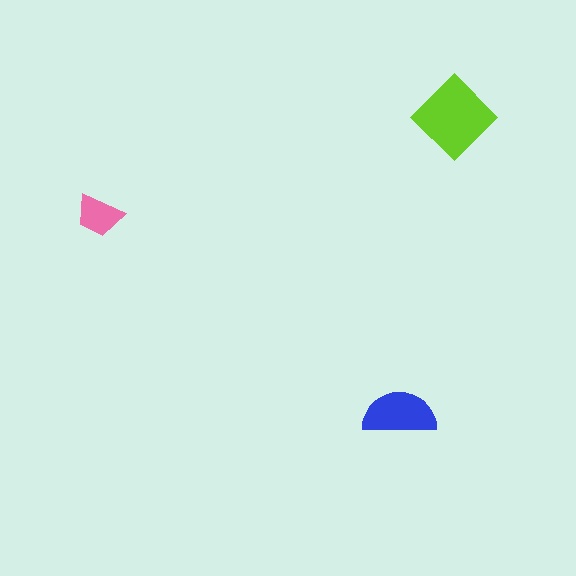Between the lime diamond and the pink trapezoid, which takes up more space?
The lime diamond.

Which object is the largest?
The lime diamond.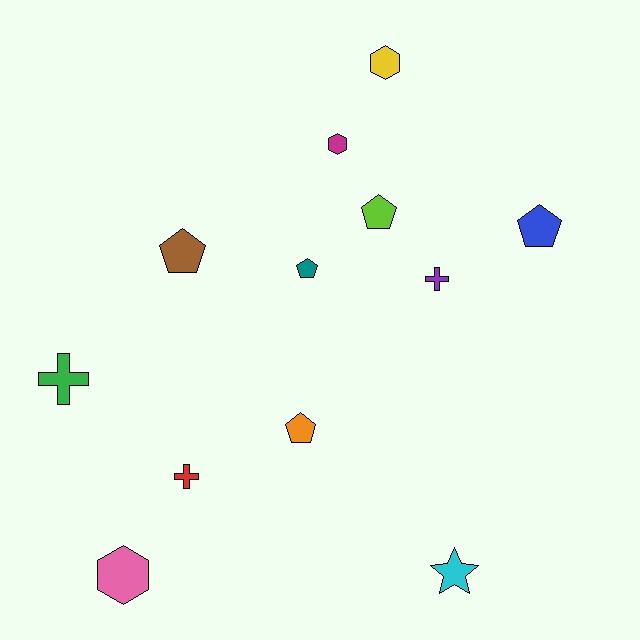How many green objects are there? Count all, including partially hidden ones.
There is 1 green object.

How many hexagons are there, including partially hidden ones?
There are 3 hexagons.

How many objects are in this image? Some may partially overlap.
There are 12 objects.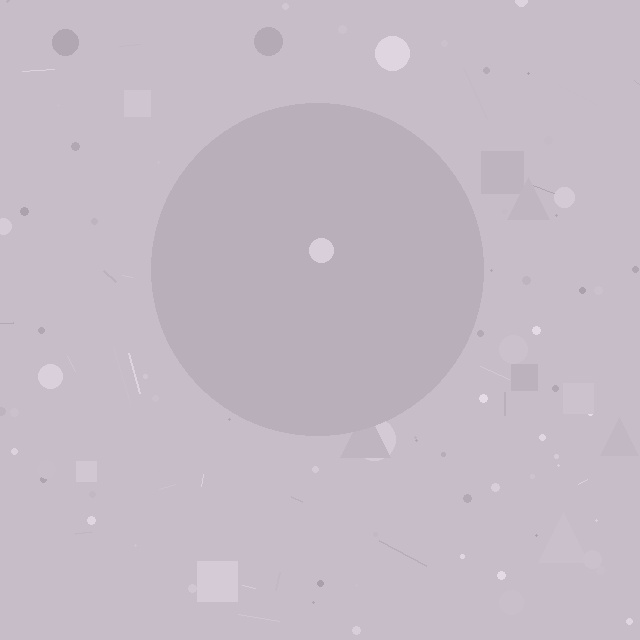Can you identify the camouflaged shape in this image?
The camouflaged shape is a circle.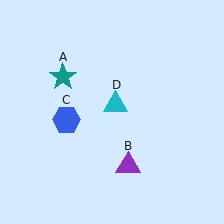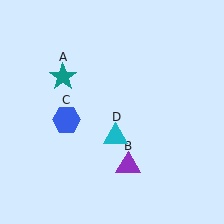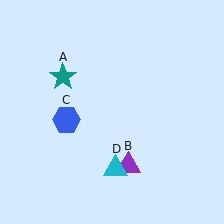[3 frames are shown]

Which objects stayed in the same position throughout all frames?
Teal star (object A) and purple triangle (object B) and blue hexagon (object C) remained stationary.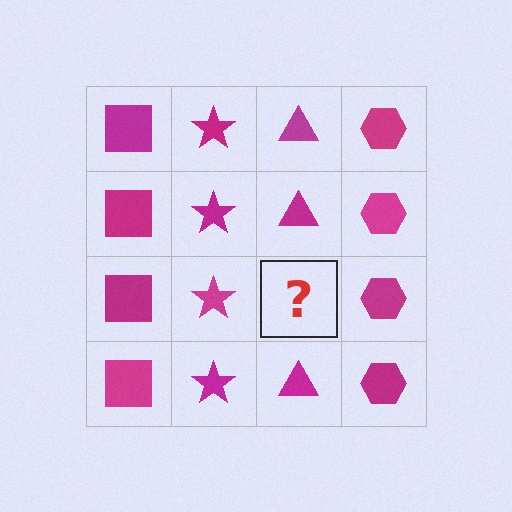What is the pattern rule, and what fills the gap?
The rule is that each column has a consistent shape. The gap should be filled with a magenta triangle.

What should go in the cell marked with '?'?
The missing cell should contain a magenta triangle.